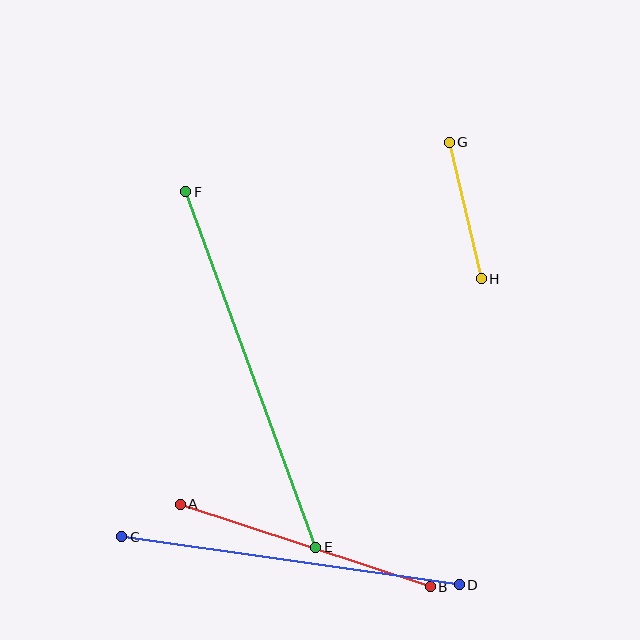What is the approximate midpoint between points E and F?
The midpoint is at approximately (251, 370) pixels.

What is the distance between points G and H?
The distance is approximately 140 pixels.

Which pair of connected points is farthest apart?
Points E and F are farthest apart.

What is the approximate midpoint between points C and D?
The midpoint is at approximately (291, 561) pixels.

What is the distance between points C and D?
The distance is approximately 341 pixels.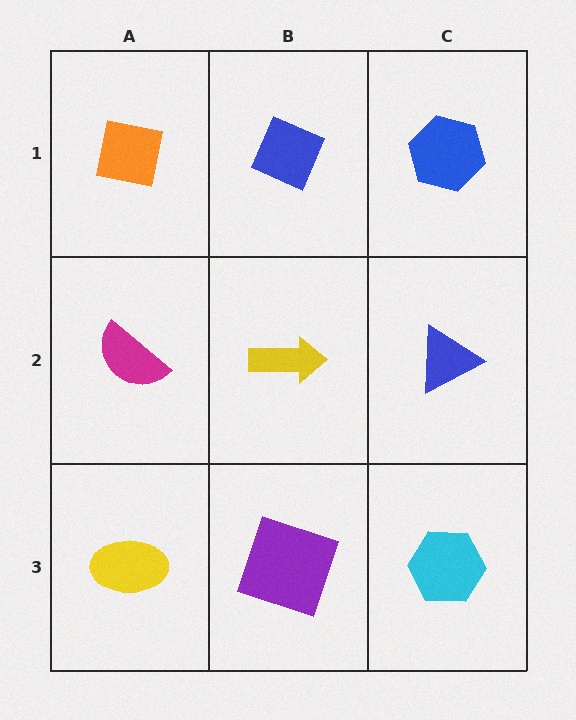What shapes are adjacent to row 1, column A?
A magenta semicircle (row 2, column A), a blue diamond (row 1, column B).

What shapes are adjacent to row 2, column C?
A blue hexagon (row 1, column C), a cyan hexagon (row 3, column C), a yellow arrow (row 2, column B).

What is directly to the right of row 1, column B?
A blue hexagon.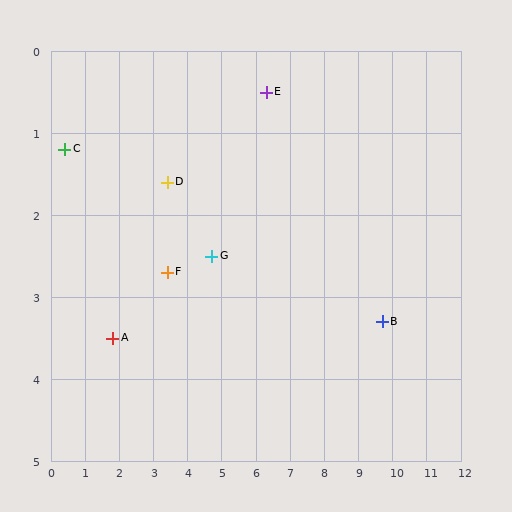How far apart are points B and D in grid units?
Points B and D are about 6.5 grid units apart.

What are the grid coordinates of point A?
Point A is at approximately (1.8, 3.5).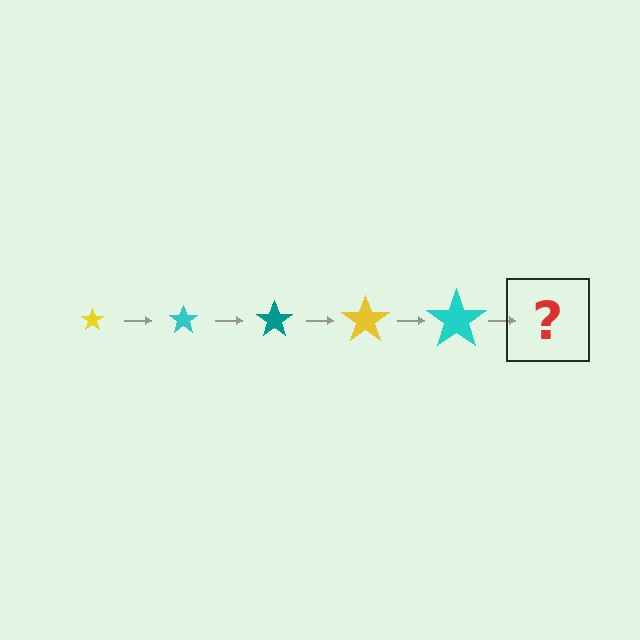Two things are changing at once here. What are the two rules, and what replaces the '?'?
The two rules are that the star grows larger each step and the color cycles through yellow, cyan, and teal. The '?' should be a teal star, larger than the previous one.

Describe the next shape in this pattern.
It should be a teal star, larger than the previous one.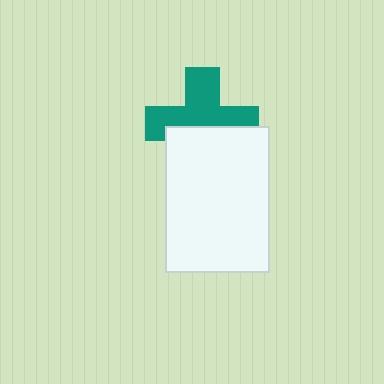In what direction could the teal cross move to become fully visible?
The teal cross could move up. That would shift it out from behind the white rectangle entirely.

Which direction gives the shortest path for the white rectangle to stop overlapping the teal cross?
Moving down gives the shortest separation.